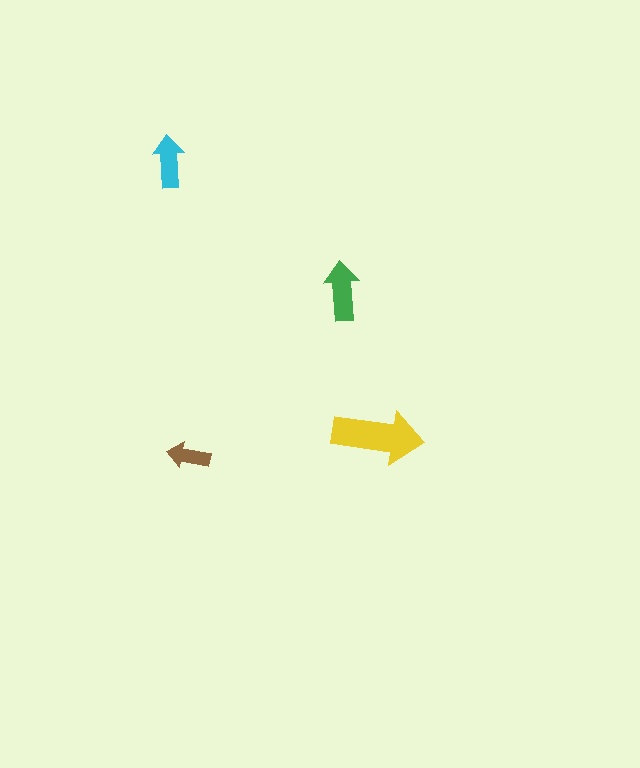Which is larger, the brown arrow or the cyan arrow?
The cyan one.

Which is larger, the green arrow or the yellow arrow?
The yellow one.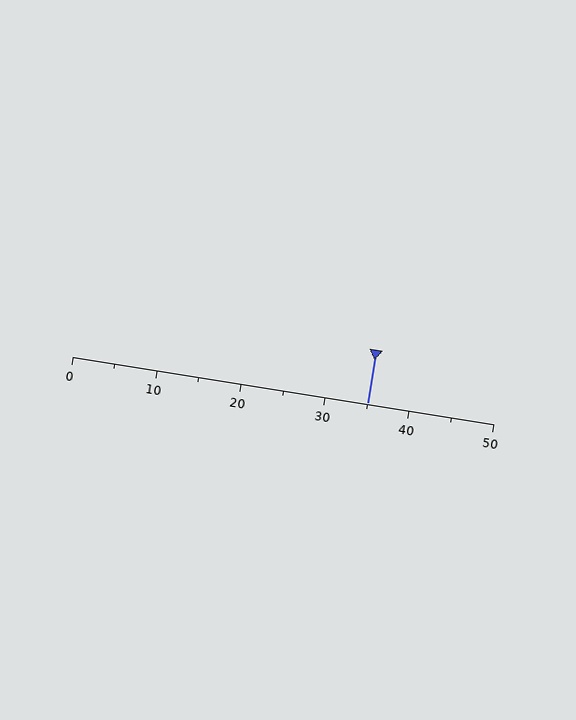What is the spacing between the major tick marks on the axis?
The major ticks are spaced 10 apart.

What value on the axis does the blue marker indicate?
The marker indicates approximately 35.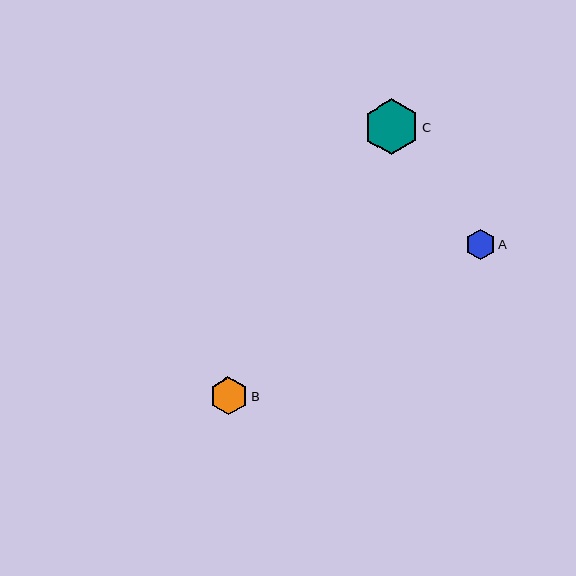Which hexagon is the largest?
Hexagon C is the largest with a size of approximately 56 pixels.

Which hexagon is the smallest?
Hexagon A is the smallest with a size of approximately 30 pixels.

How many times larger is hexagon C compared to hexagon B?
Hexagon C is approximately 1.5 times the size of hexagon B.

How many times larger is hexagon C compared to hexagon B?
Hexagon C is approximately 1.5 times the size of hexagon B.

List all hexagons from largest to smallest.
From largest to smallest: C, B, A.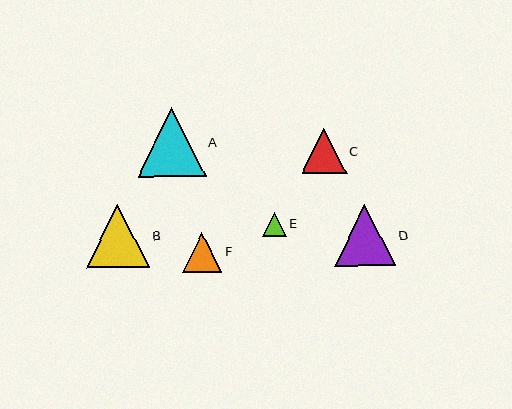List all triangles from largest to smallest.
From largest to smallest: A, B, D, C, F, E.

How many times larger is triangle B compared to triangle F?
Triangle B is approximately 1.6 times the size of triangle F.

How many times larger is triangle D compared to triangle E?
Triangle D is approximately 2.6 times the size of triangle E.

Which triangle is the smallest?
Triangle E is the smallest with a size of approximately 24 pixels.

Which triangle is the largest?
Triangle A is the largest with a size of approximately 68 pixels.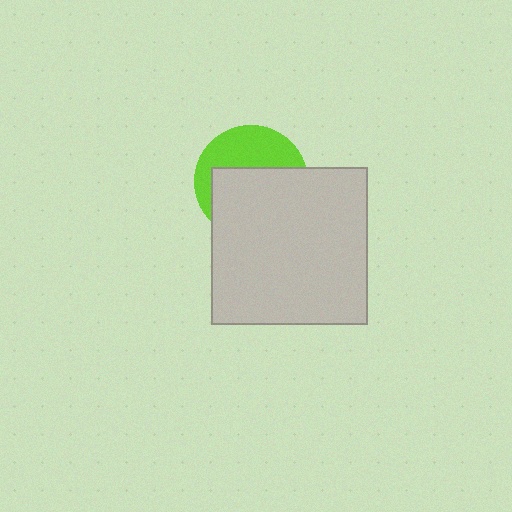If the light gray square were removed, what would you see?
You would see the complete lime circle.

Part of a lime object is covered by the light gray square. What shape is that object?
It is a circle.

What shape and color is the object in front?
The object in front is a light gray square.